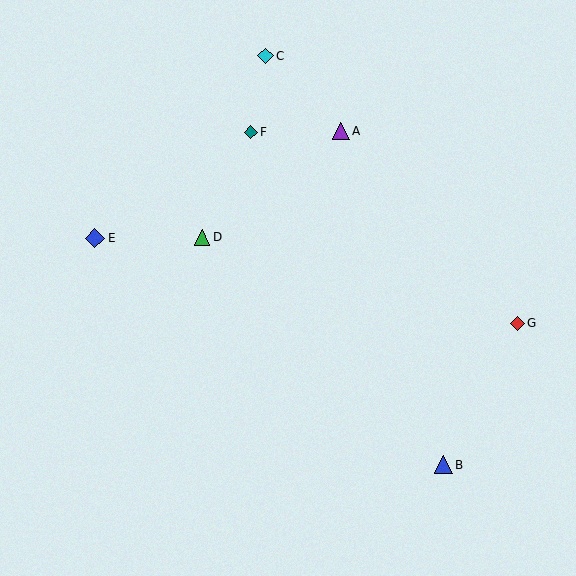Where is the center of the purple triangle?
The center of the purple triangle is at (341, 131).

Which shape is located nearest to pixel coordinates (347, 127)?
The purple triangle (labeled A) at (341, 131) is nearest to that location.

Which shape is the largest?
The blue diamond (labeled E) is the largest.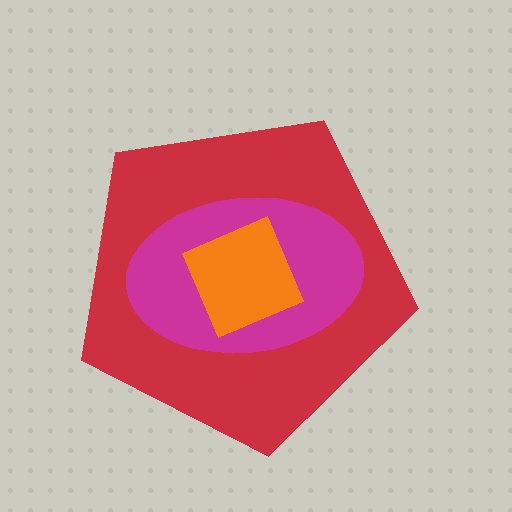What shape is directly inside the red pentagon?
The magenta ellipse.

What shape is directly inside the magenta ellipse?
The orange square.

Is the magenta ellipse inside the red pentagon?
Yes.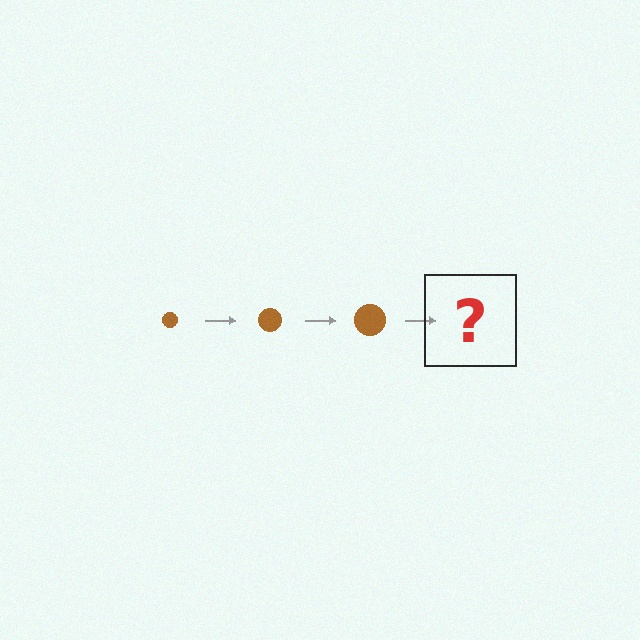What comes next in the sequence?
The next element should be a brown circle, larger than the previous one.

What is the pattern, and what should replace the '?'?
The pattern is that the circle gets progressively larger each step. The '?' should be a brown circle, larger than the previous one.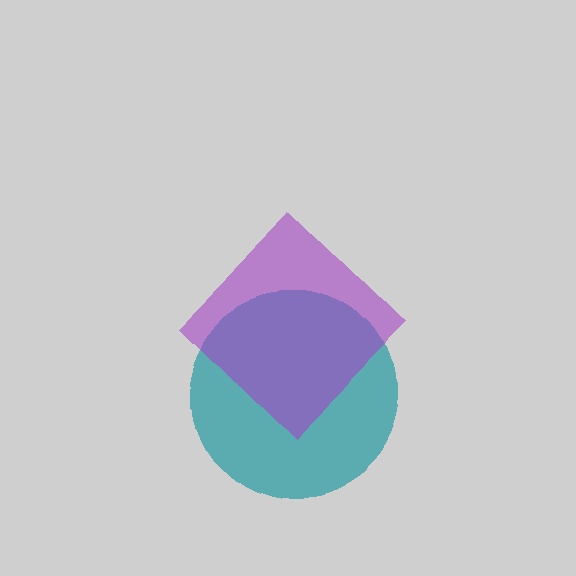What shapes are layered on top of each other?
The layered shapes are: a teal circle, a purple diamond.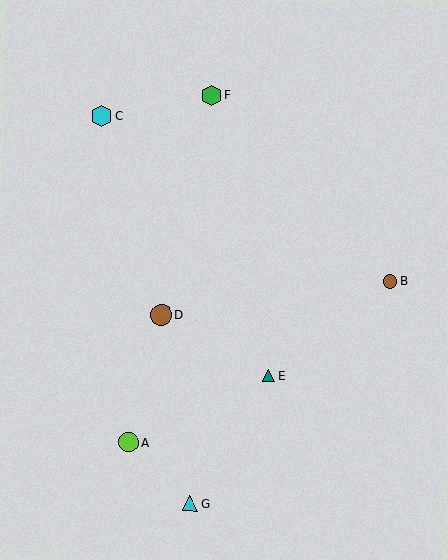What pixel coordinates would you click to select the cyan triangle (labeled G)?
Click at (190, 503) to select the cyan triangle G.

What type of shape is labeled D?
Shape D is a brown circle.